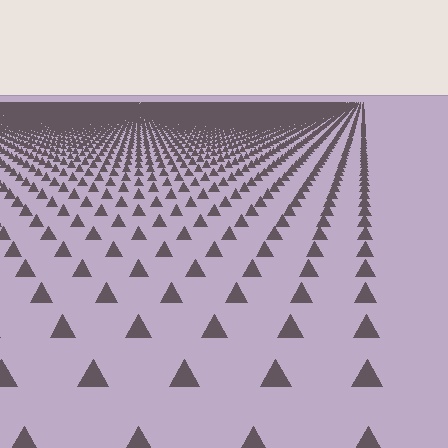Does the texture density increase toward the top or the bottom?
Density increases toward the top.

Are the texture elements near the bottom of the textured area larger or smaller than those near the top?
Larger. Near the bottom, elements are closer to the viewer and appear at a bigger on-screen size.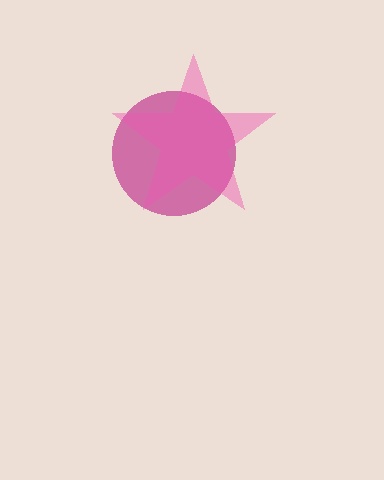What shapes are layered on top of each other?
The layered shapes are: a magenta circle, a pink star.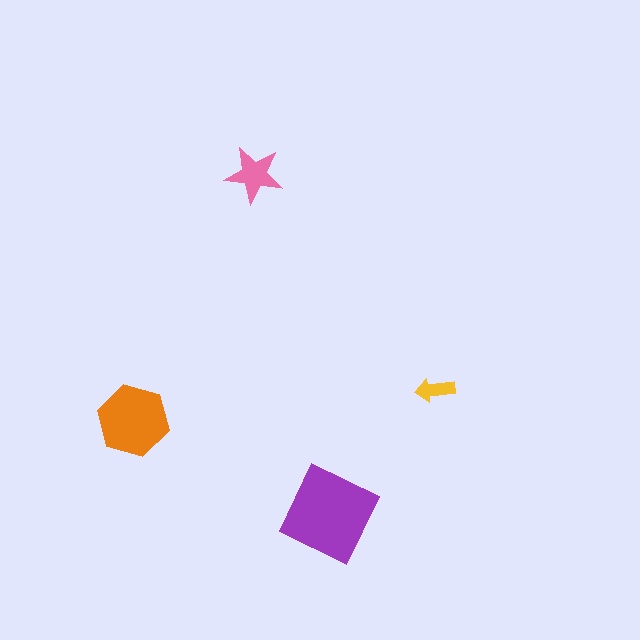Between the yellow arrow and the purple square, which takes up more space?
The purple square.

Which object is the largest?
The purple square.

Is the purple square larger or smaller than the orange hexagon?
Larger.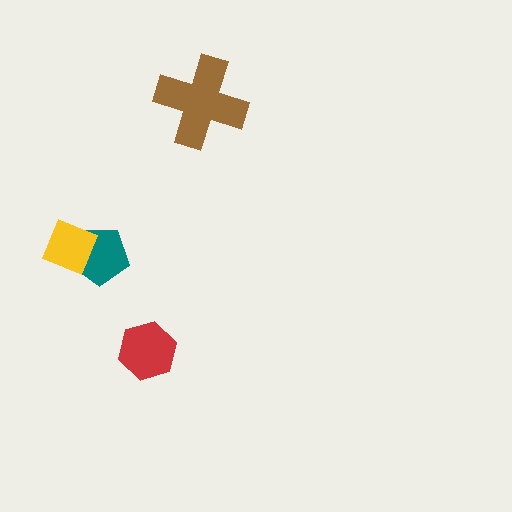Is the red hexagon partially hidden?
No, no other shape covers it.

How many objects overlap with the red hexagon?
0 objects overlap with the red hexagon.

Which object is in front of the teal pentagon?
The yellow diamond is in front of the teal pentagon.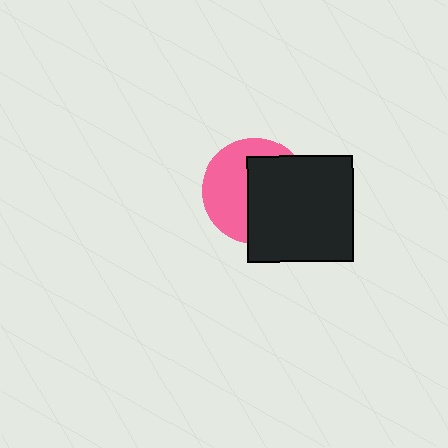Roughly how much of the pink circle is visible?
About half of it is visible (roughly 47%).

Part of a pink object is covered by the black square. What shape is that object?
It is a circle.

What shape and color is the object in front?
The object in front is a black square.